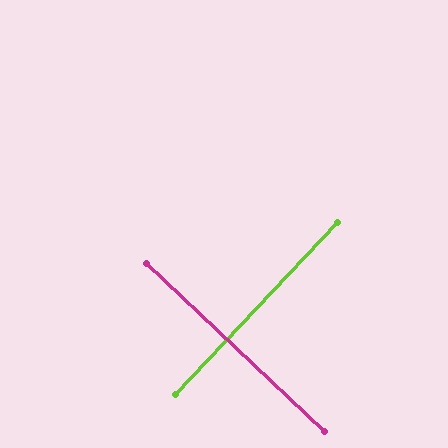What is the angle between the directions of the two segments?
Approximately 90 degrees.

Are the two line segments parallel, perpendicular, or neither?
Perpendicular — they meet at approximately 90°.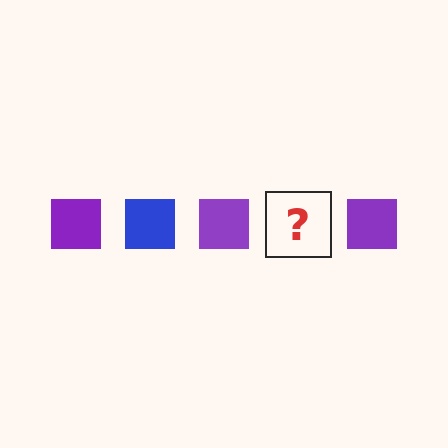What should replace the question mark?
The question mark should be replaced with a blue square.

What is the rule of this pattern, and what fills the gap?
The rule is that the pattern cycles through purple, blue squares. The gap should be filled with a blue square.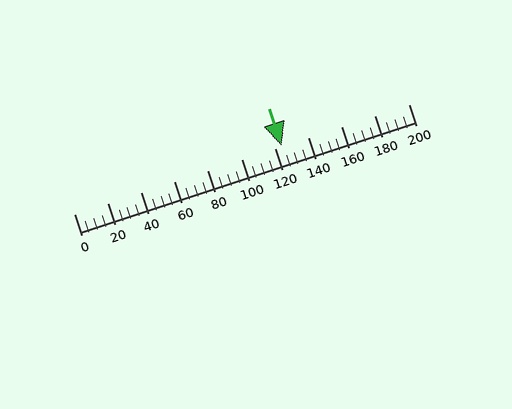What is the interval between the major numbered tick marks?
The major tick marks are spaced 20 units apart.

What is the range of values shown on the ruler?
The ruler shows values from 0 to 200.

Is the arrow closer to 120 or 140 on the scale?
The arrow is closer to 120.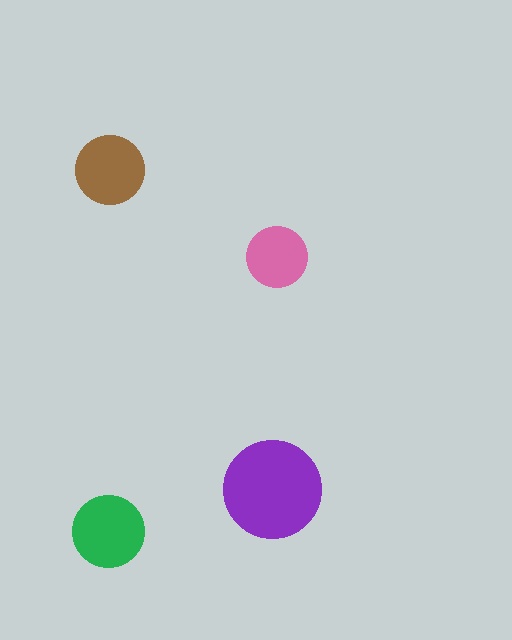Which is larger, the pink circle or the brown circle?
The brown one.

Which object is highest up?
The brown circle is topmost.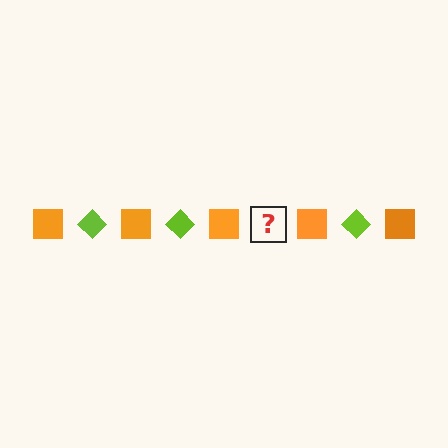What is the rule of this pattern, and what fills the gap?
The rule is that the pattern alternates between orange square and lime diamond. The gap should be filled with a lime diamond.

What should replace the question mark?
The question mark should be replaced with a lime diamond.